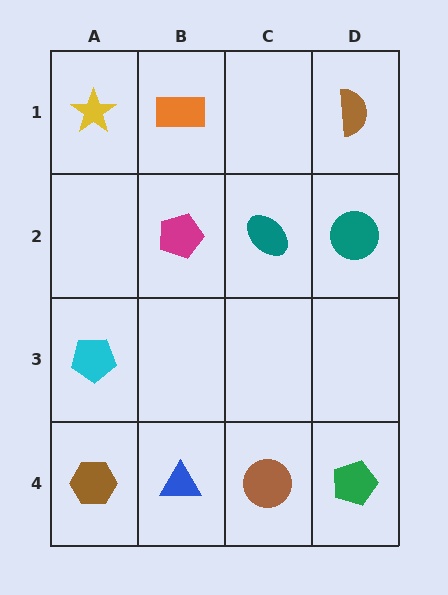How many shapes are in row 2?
3 shapes.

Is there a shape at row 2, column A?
No, that cell is empty.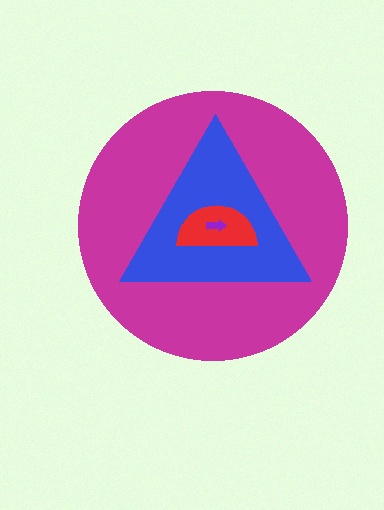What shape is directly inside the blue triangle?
The red semicircle.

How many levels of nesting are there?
4.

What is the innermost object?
The purple arrow.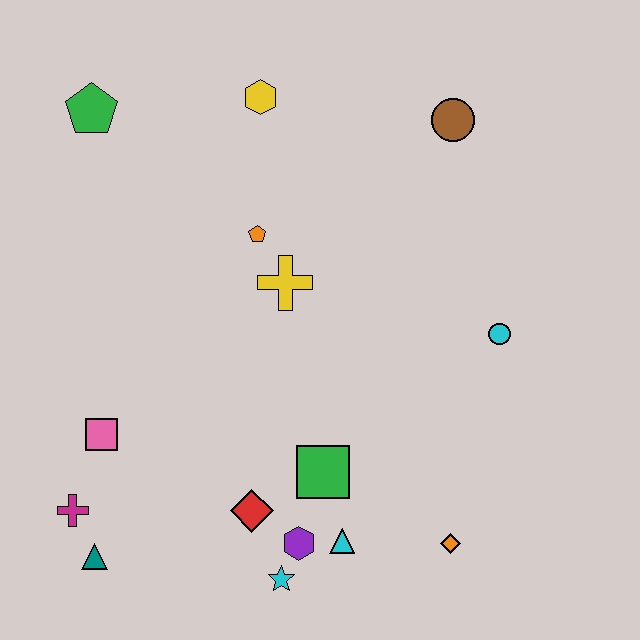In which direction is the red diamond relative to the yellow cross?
The red diamond is below the yellow cross.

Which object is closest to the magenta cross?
The teal triangle is closest to the magenta cross.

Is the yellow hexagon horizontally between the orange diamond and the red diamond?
Yes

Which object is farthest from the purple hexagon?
The green pentagon is farthest from the purple hexagon.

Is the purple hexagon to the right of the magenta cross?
Yes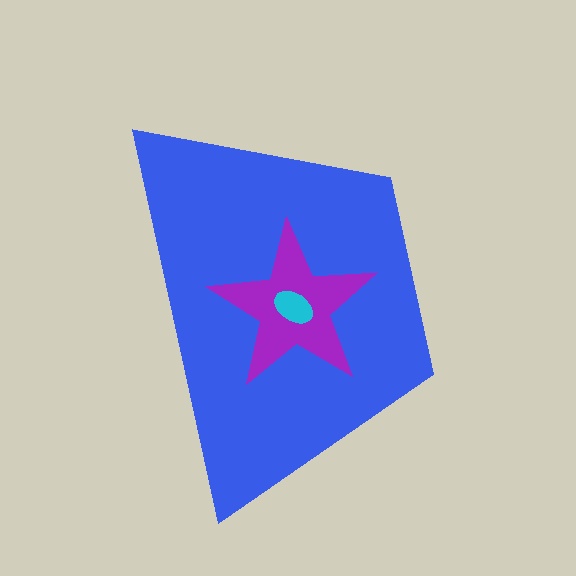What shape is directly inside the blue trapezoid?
The purple star.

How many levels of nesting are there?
3.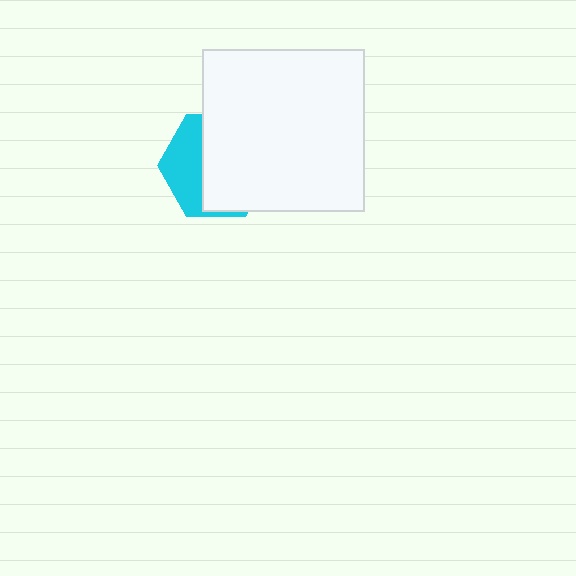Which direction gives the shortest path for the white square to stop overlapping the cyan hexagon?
Moving right gives the shortest separation.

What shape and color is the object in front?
The object in front is a white square.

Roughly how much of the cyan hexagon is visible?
A small part of it is visible (roughly 37%).